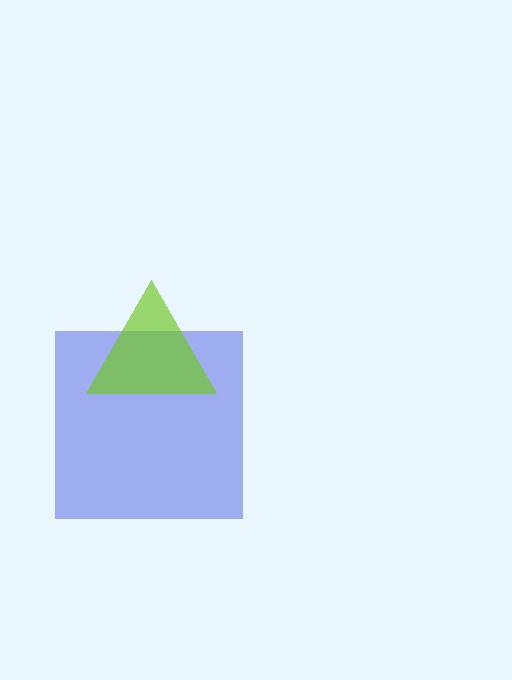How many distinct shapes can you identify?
There are 2 distinct shapes: a blue square, a lime triangle.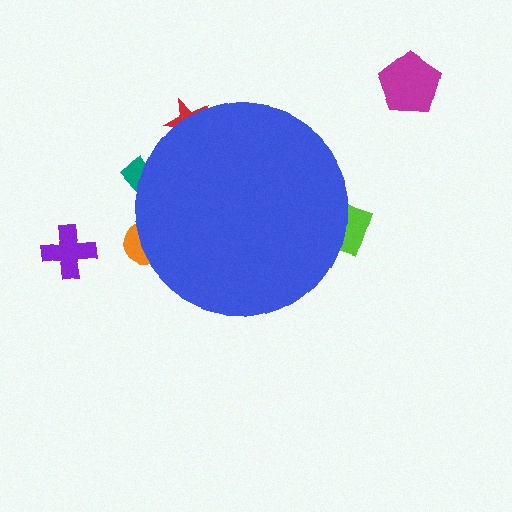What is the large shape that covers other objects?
A blue circle.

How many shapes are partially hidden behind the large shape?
4 shapes are partially hidden.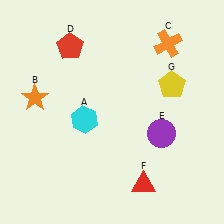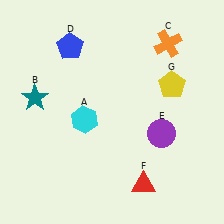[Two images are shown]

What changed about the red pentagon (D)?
In Image 1, D is red. In Image 2, it changed to blue.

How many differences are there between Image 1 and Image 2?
There are 2 differences between the two images.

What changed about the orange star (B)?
In Image 1, B is orange. In Image 2, it changed to teal.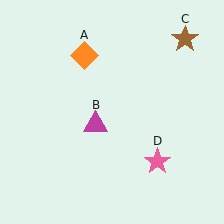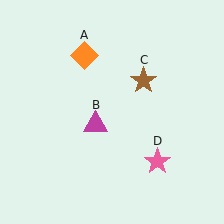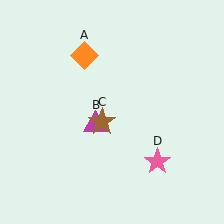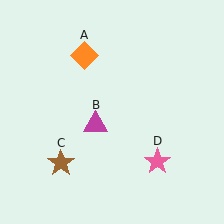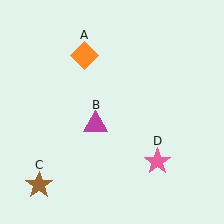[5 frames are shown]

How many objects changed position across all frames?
1 object changed position: brown star (object C).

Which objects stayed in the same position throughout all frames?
Orange diamond (object A) and magenta triangle (object B) and pink star (object D) remained stationary.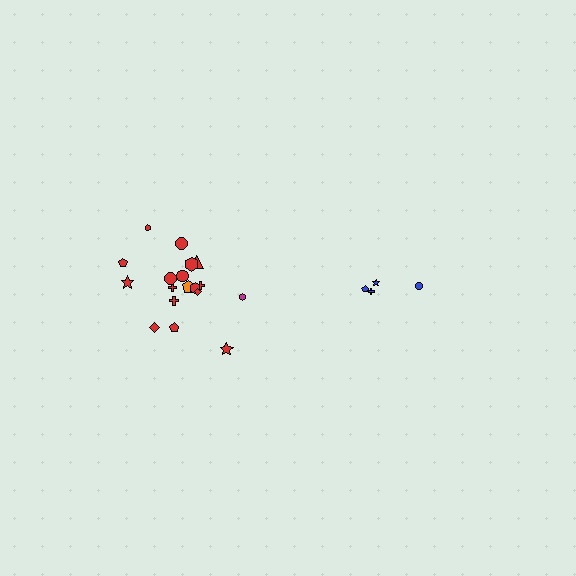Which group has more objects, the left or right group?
The left group.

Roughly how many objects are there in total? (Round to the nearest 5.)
Roughly 20 objects in total.